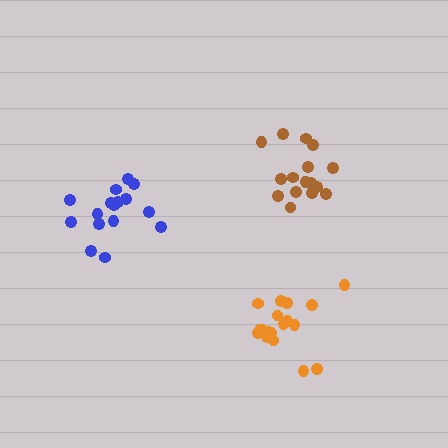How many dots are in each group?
Group 1: 18 dots, Group 2: 16 dots, Group 3: 16 dots (50 total).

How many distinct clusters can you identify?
There are 3 distinct clusters.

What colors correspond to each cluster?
The clusters are colored: orange, brown, blue.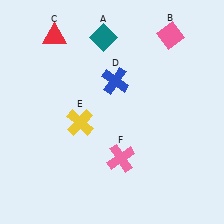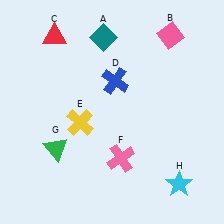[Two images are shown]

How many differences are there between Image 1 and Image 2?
There are 2 differences between the two images.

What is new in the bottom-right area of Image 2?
A cyan star (H) was added in the bottom-right area of Image 2.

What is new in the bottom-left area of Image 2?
A green triangle (G) was added in the bottom-left area of Image 2.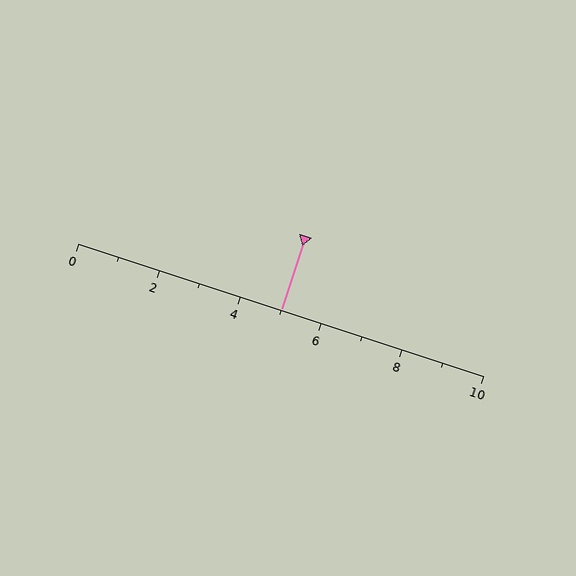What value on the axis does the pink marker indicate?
The marker indicates approximately 5.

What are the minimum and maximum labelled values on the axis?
The axis runs from 0 to 10.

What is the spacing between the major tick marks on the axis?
The major ticks are spaced 2 apart.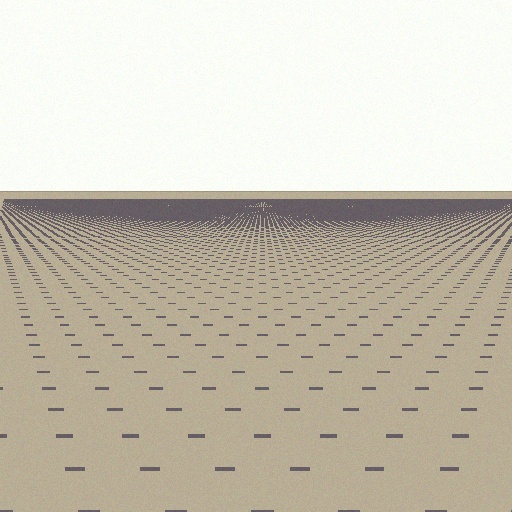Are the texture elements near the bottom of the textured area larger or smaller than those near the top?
Larger. Near the bottom, elements are closer to the viewer and appear at a bigger on-screen size.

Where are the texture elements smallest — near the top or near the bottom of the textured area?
Near the top.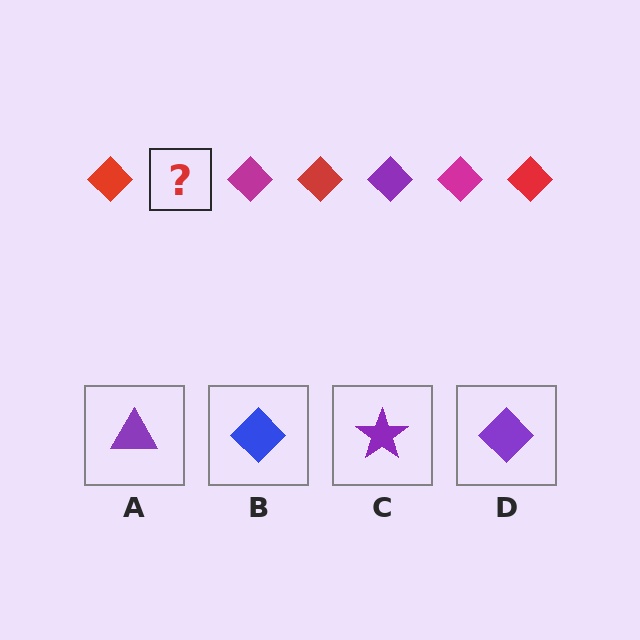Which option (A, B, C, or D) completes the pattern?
D.